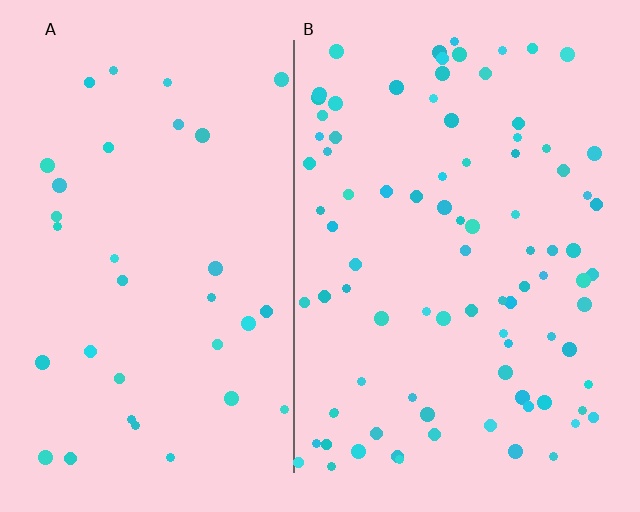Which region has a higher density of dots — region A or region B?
B (the right).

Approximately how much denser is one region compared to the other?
Approximately 2.6× — region B over region A.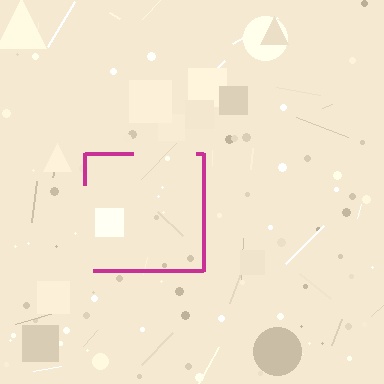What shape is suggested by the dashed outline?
The dashed outline suggests a square.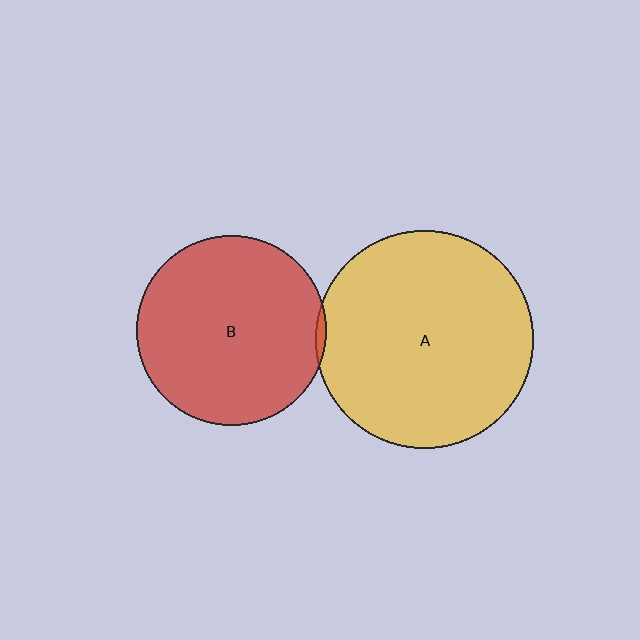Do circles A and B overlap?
Yes.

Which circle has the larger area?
Circle A (yellow).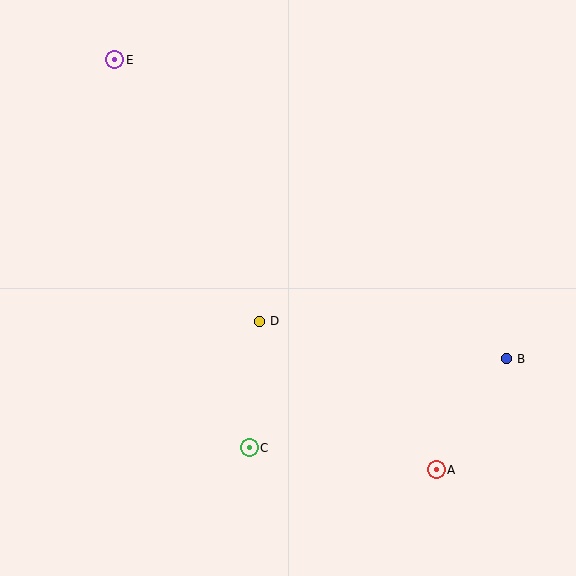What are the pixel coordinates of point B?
Point B is at (506, 359).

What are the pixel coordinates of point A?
Point A is at (436, 470).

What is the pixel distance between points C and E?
The distance between C and E is 411 pixels.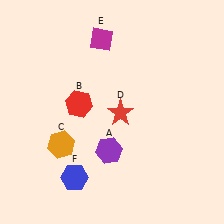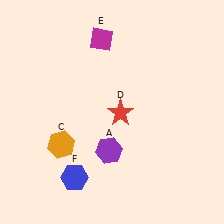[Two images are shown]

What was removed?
The red hexagon (B) was removed in Image 2.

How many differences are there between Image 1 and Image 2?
There is 1 difference between the two images.